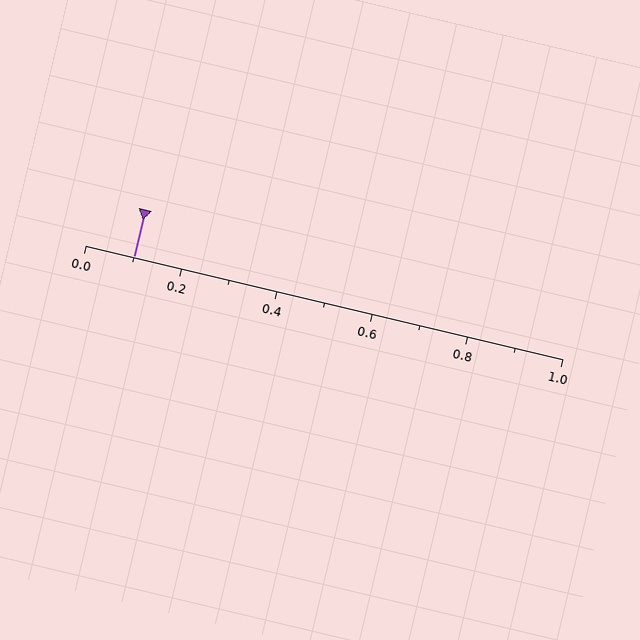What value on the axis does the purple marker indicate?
The marker indicates approximately 0.1.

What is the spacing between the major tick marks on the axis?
The major ticks are spaced 0.2 apart.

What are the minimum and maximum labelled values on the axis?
The axis runs from 0.0 to 1.0.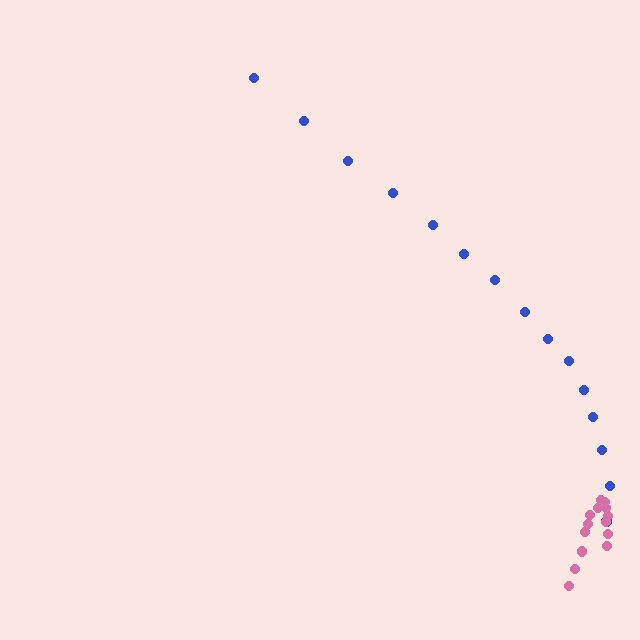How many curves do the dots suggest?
There are 2 distinct paths.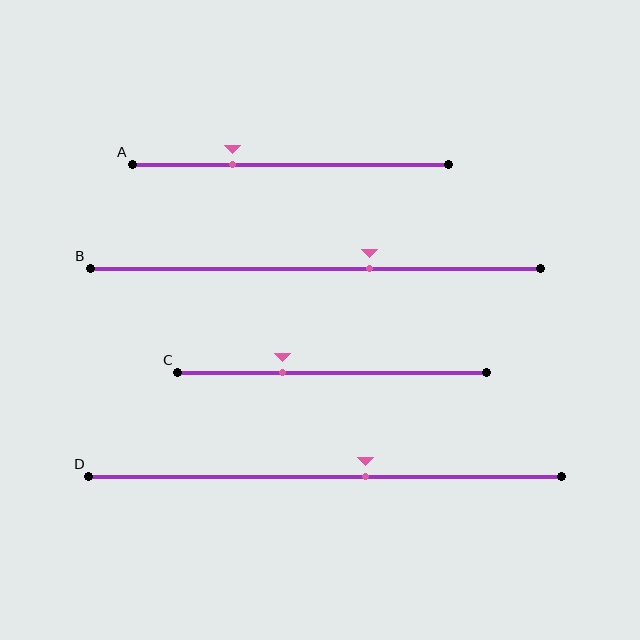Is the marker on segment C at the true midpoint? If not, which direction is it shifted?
No, the marker on segment C is shifted to the left by about 16% of the segment length.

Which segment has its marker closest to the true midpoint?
Segment D has its marker closest to the true midpoint.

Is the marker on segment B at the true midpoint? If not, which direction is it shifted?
No, the marker on segment B is shifted to the right by about 12% of the segment length.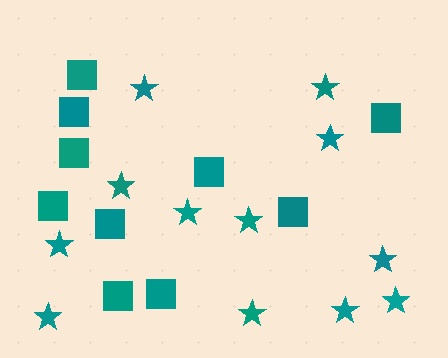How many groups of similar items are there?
There are 2 groups: one group of stars (12) and one group of squares (10).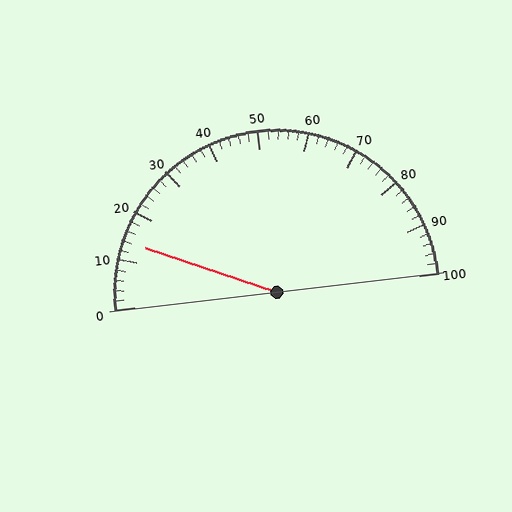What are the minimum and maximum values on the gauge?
The gauge ranges from 0 to 100.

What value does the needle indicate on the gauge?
The needle indicates approximately 14.